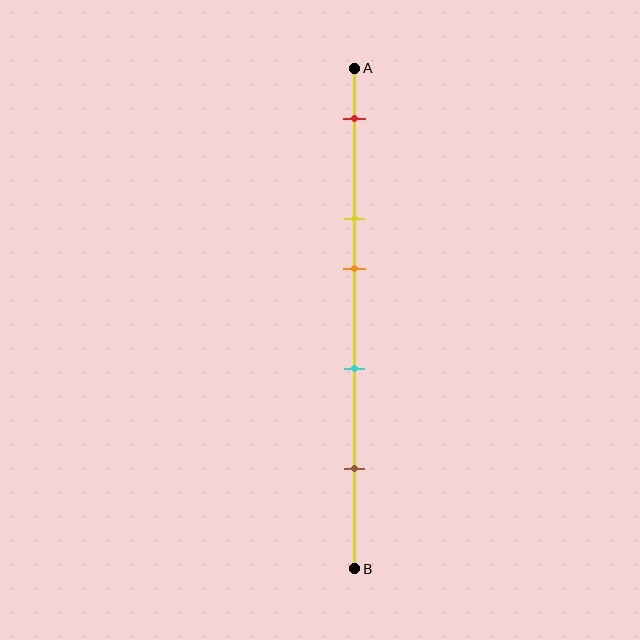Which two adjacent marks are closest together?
The yellow and orange marks are the closest adjacent pair.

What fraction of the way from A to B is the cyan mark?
The cyan mark is approximately 60% (0.6) of the way from A to B.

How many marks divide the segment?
There are 5 marks dividing the segment.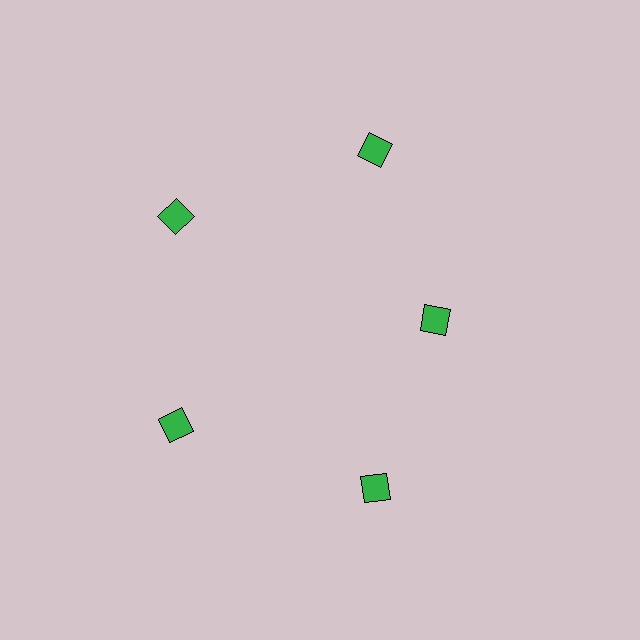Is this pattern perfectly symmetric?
No. The 5 green squares are arranged in a ring, but one element near the 3 o'clock position is pulled inward toward the center, breaking the 5-fold rotational symmetry.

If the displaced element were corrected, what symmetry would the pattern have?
It would have 5-fold rotational symmetry — the pattern would map onto itself every 72 degrees.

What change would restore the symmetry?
The symmetry would be restored by moving it outward, back onto the ring so that all 5 squares sit at equal angles and equal distance from the center.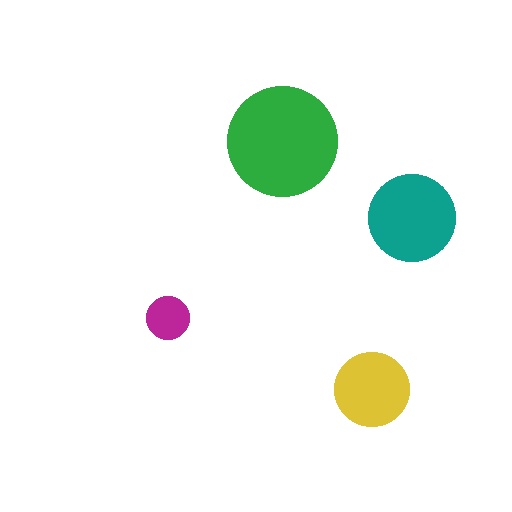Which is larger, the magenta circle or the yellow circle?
The yellow one.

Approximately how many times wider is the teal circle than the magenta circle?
About 2 times wider.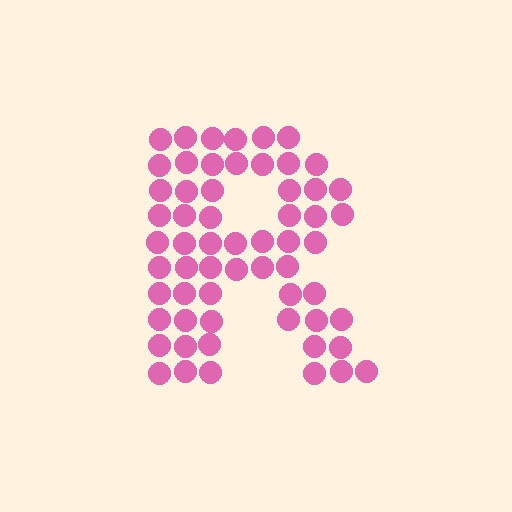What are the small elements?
The small elements are circles.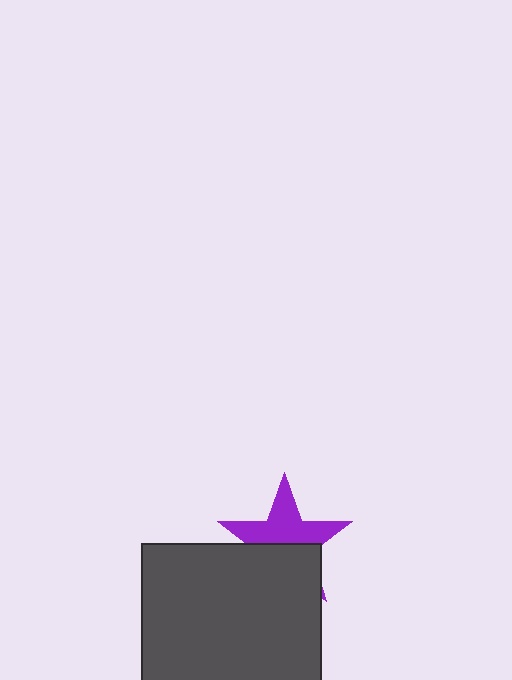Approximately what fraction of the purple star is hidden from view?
Roughly 46% of the purple star is hidden behind the dark gray square.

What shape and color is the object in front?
The object in front is a dark gray square.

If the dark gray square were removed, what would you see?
You would see the complete purple star.